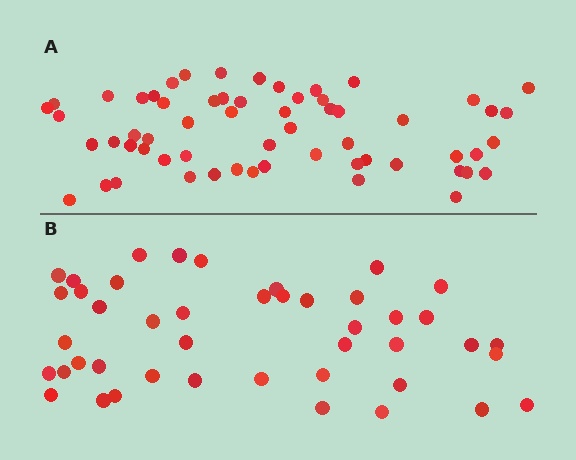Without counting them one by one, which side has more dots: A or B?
Region A (the top region) has more dots.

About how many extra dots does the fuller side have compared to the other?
Region A has approximately 15 more dots than region B.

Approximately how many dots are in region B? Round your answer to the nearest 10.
About 40 dots. (The exact count is 44, which rounds to 40.)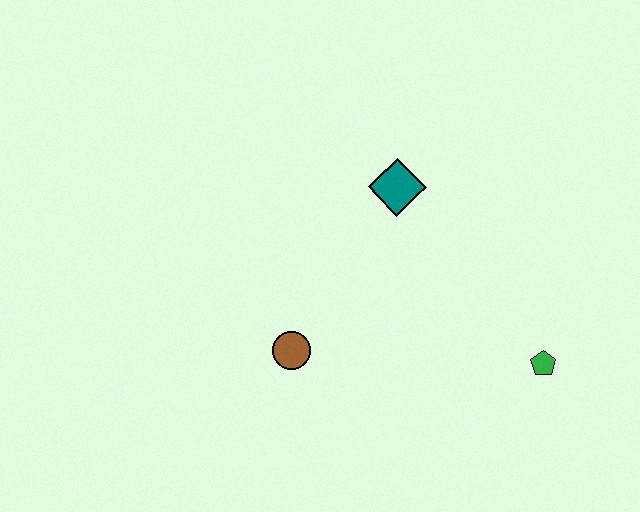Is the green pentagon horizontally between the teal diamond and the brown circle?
No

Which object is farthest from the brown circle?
The green pentagon is farthest from the brown circle.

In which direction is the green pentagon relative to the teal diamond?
The green pentagon is below the teal diamond.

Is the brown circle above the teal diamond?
No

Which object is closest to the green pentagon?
The teal diamond is closest to the green pentagon.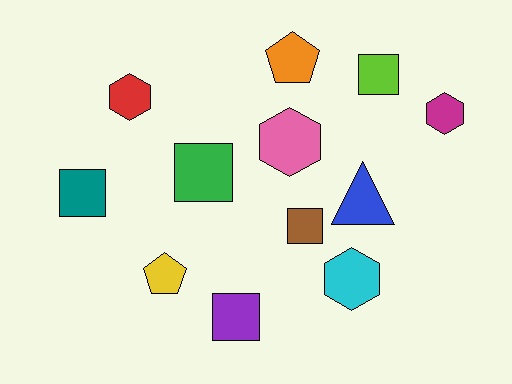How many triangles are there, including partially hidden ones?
There is 1 triangle.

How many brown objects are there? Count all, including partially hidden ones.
There is 1 brown object.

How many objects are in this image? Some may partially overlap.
There are 12 objects.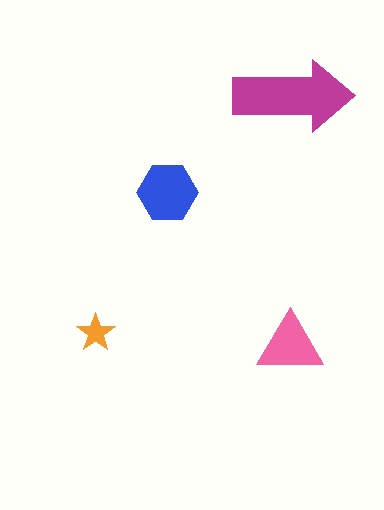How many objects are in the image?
There are 4 objects in the image.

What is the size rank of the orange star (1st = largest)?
4th.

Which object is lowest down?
The pink triangle is bottommost.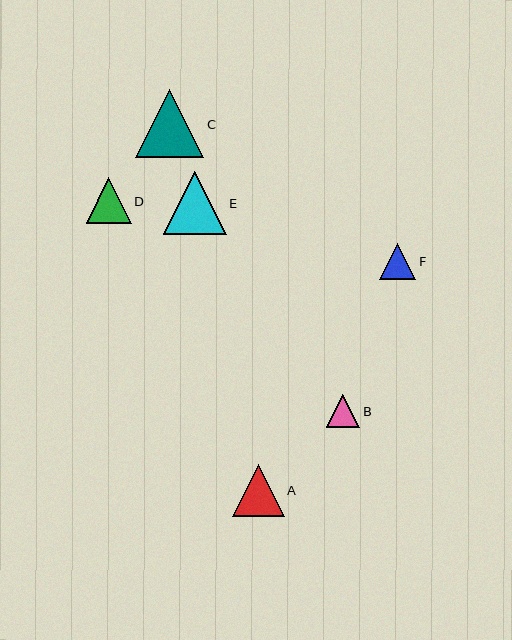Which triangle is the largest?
Triangle C is the largest with a size of approximately 68 pixels.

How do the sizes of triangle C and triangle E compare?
Triangle C and triangle E are approximately the same size.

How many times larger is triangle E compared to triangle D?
Triangle E is approximately 1.4 times the size of triangle D.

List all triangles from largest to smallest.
From largest to smallest: C, E, A, D, F, B.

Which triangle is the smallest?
Triangle B is the smallest with a size of approximately 34 pixels.